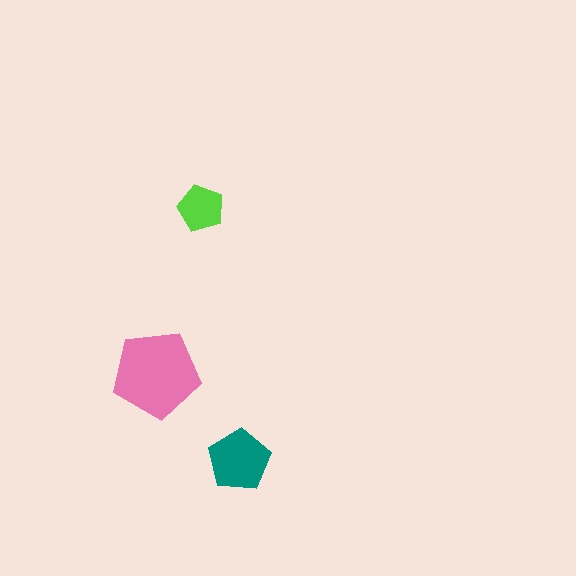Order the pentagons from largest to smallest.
the pink one, the teal one, the lime one.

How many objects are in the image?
There are 3 objects in the image.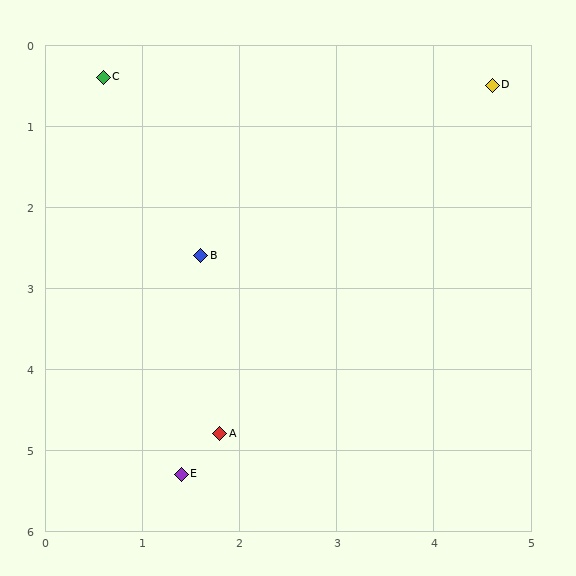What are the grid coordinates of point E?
Point E is at approximately (1.4, 5.3).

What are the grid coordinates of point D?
Point D is at approximately (4.6, 0.5).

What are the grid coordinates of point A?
Point A is at approximately (1.8, 4.8).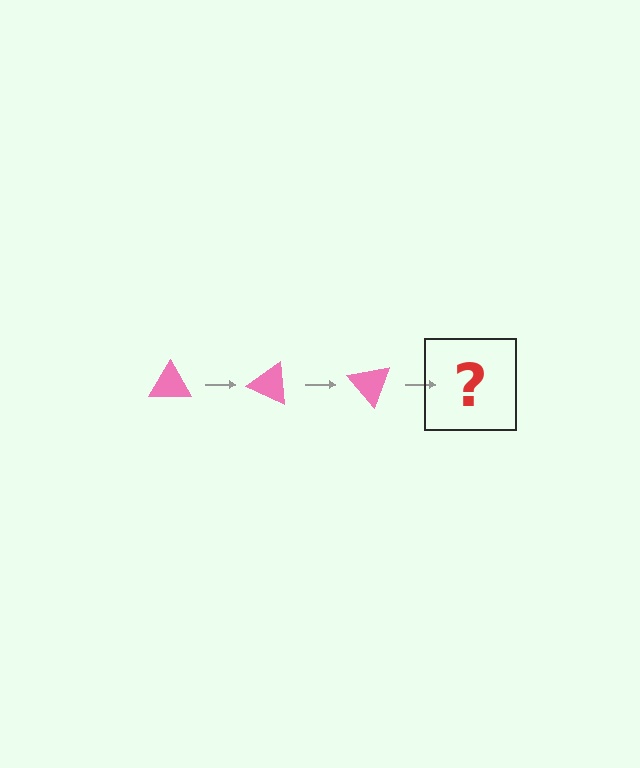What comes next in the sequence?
The next element should be a pink triangle rotated 75 degrees.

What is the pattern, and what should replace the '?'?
The pattern is that the triangle rotates 25 degrees each step. The '?' should be a pink triangle rotated 75 degrees.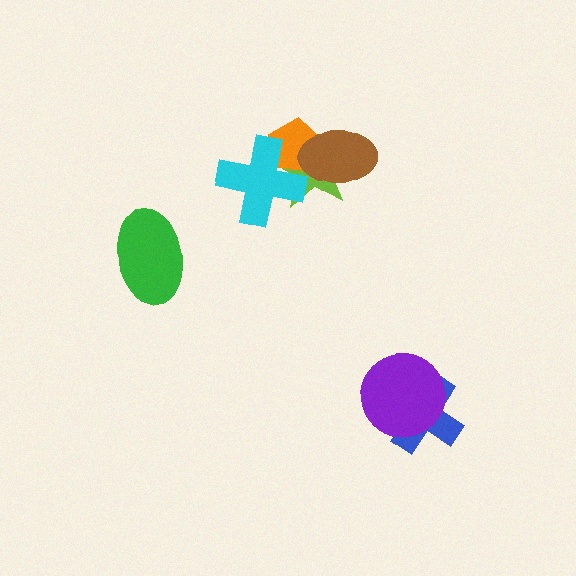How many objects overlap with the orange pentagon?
3 objects overlap with the orange pentagon.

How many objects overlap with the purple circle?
1 object overlaps with the purple circle.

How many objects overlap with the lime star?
3 objects overlap with the lime star.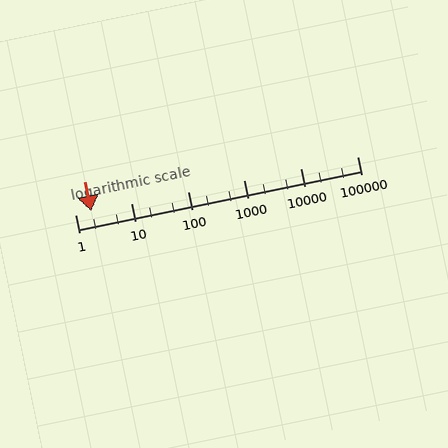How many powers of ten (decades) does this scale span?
The scale spans 5 decades, from 1 to 100000.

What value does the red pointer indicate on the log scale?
The pointer indicates approximately 1.9.